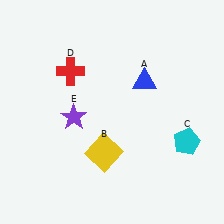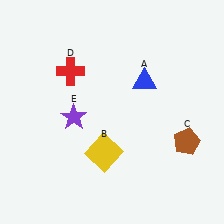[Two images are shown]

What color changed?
The pentagon (C) changed from cyan in Image 1 to brown in Image 2.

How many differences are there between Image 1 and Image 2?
There is 1 difference between the two images.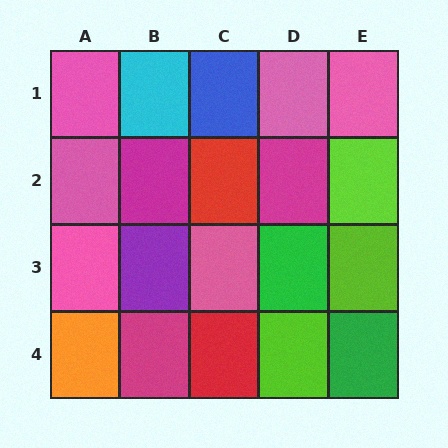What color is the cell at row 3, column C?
Pink.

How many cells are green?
2 cells are green.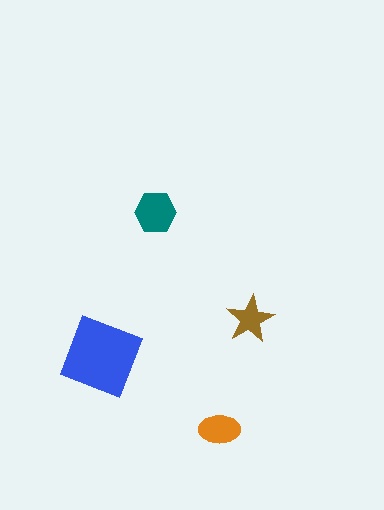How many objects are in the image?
There are 4 objects in the image.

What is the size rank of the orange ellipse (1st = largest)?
3rd.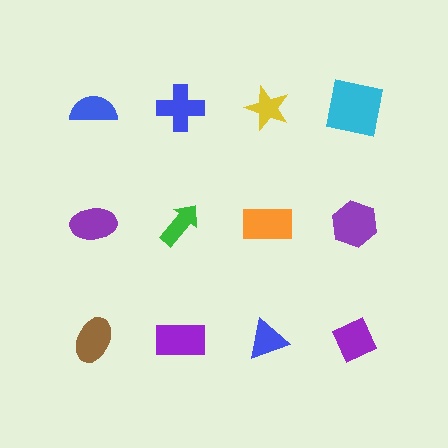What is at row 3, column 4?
A purple diamond.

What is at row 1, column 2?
A blue cross.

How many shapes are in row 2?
4 shapes.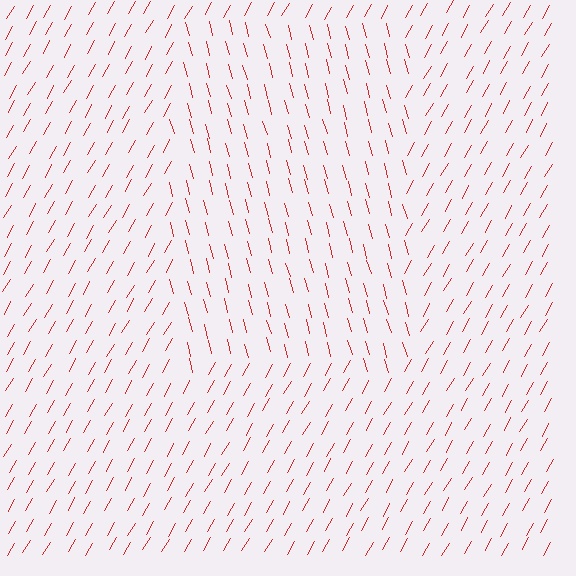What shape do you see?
I see a rectangle.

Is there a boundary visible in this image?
Yes, there is a texture boundary formed by a change in line orientation.